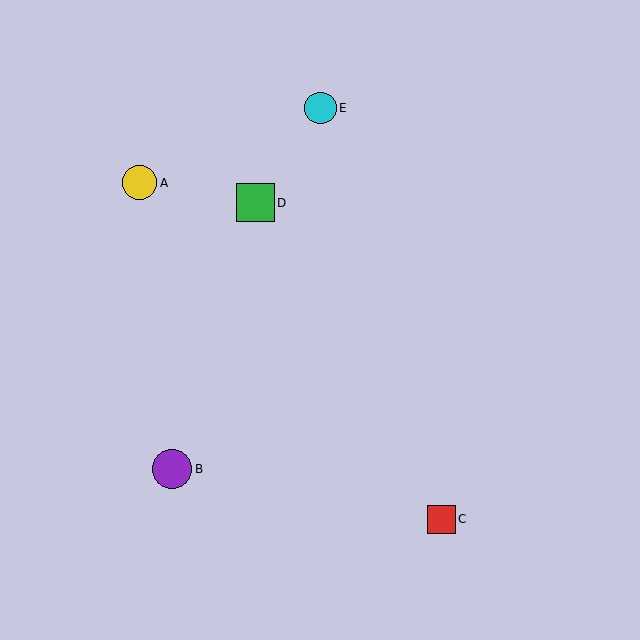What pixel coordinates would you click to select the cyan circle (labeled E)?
Click at (320, 108) to select the cyan circle E.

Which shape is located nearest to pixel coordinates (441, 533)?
The red square (labeled C) at (441, 519) is nearest to that location.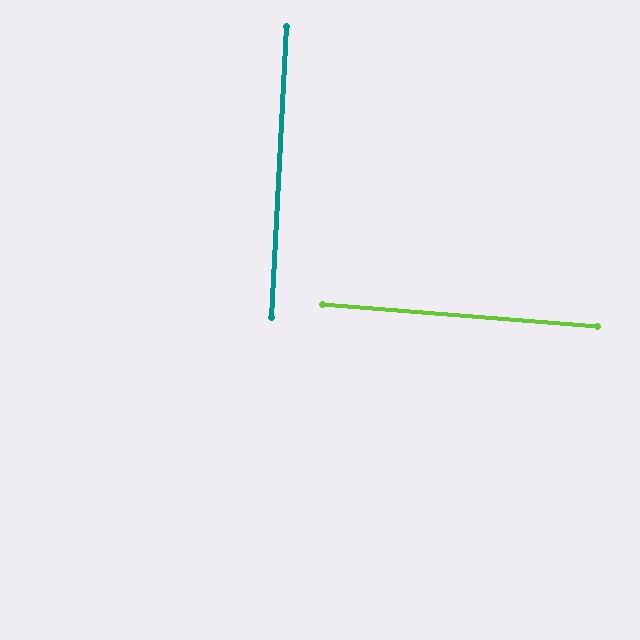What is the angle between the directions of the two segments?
Approximately 88 degrees.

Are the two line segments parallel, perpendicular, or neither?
Perpendicular — they meet at approximately 88°.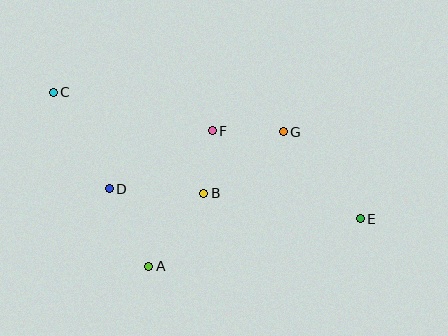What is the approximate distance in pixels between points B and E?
The distance between B and E is approximately 158 pixels.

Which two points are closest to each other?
Points B and F are closest to each other.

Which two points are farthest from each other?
Points C and E are farthest from each other.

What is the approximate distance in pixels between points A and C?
The distance between A and C is approximately 198 pixels.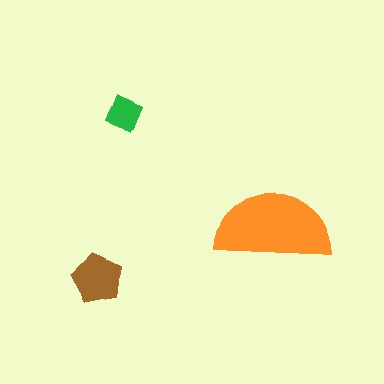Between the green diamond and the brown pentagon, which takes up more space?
The brown pentagon.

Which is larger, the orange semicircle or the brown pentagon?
The orange semicircle.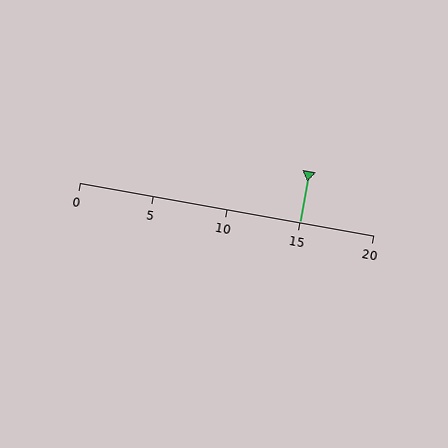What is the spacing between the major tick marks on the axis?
The major ticks are spaced 5 apart.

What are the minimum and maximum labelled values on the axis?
The axis runs from 0 to 20.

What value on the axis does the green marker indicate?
The marker indicates approximately 15.